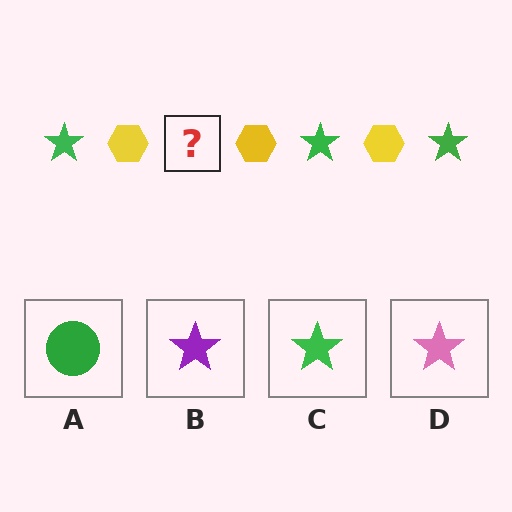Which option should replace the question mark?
Option C.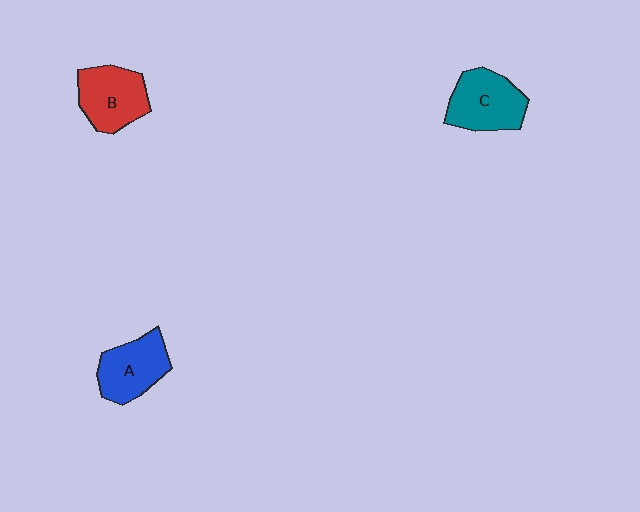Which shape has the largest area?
Shape C (teal).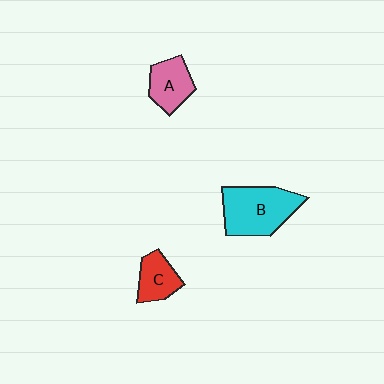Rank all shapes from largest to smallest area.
From largest to smallest: B (cyan), A (pink), C (red).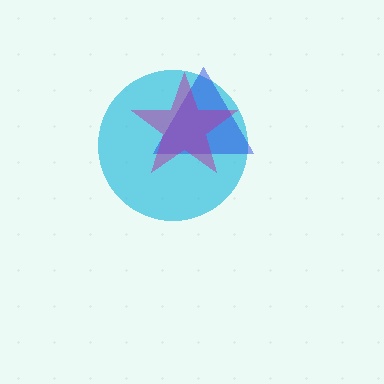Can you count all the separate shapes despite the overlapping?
Yes, there are 3 separate shapes.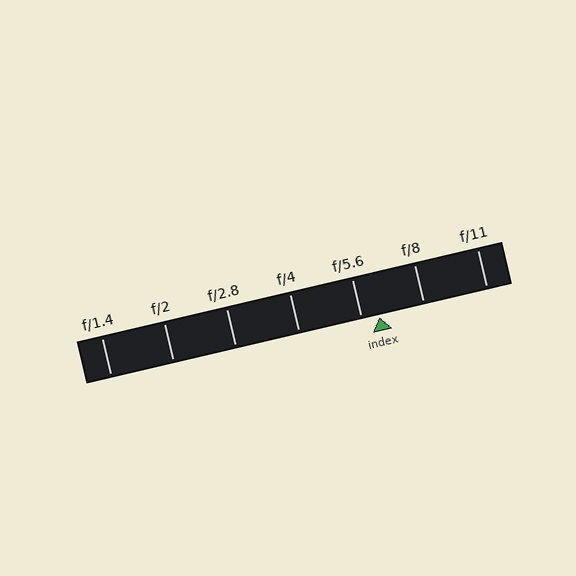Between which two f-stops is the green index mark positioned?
The index mark is between f/5.6 and f/8.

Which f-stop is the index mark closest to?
The index mark is closest to f/5.6.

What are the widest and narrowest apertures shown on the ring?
The widest aperture shown is f/1.4 and the narrowest is f/11.